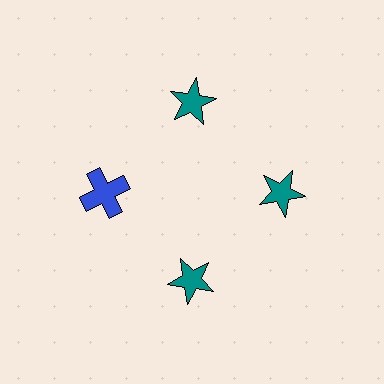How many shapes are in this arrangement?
There are 4 shapes arranged in a ring pattern.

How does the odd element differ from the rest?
It differs in both color (blue instead of teal) and shape (cross instead of star).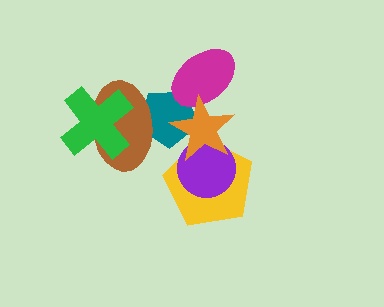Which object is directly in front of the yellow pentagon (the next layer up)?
The purple circle is directly in front of the yellow pentagon.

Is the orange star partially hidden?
No, no other shape covers it.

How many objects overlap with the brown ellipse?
2 objects overlap with the brown ellipse.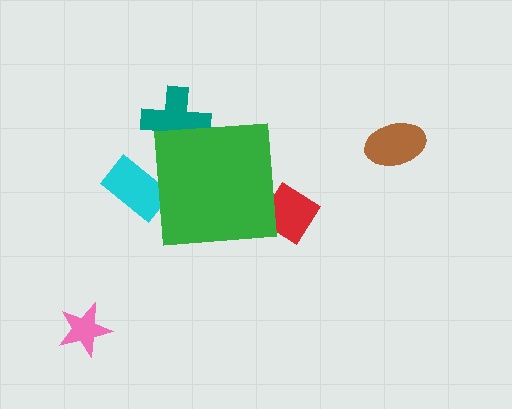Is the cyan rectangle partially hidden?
Yes, the cyan rectangle is partially hidden behind the green square.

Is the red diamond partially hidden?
Yes, the red diamond is partially hidden behind the green square.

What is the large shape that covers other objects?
A green square.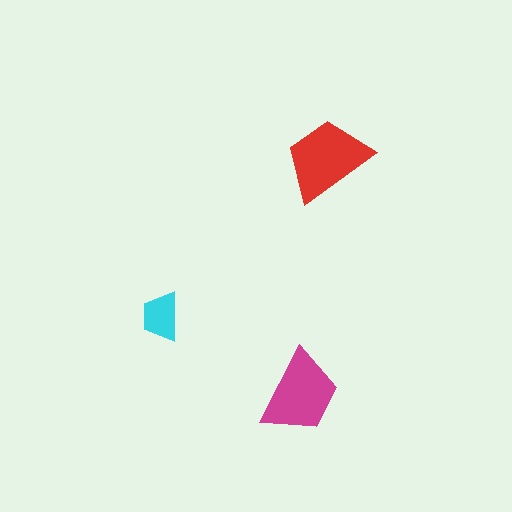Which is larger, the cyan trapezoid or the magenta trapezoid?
The magenta one.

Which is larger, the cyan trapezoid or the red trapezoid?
The red one.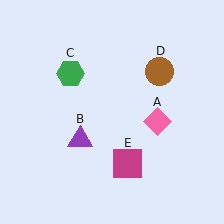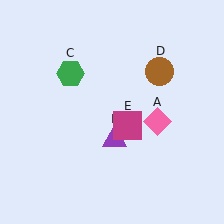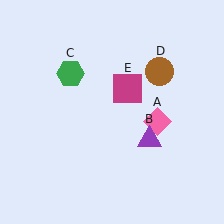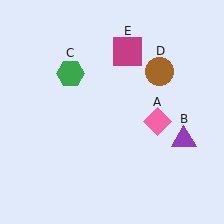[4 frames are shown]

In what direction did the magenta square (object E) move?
The magenta square (object E) moved up.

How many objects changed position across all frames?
2 objects changed position: purple triangle (object B), magenta square (object E).